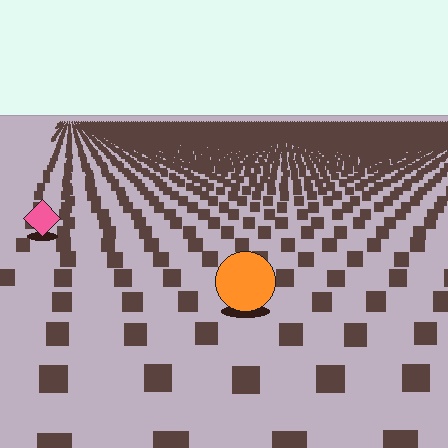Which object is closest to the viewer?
The orange circle is closest. The texture marks near it are larger and more spread out.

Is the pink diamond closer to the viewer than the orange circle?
No. The orange circle is closer — you can tell from the texture gradient: the ground texture is coarser near it.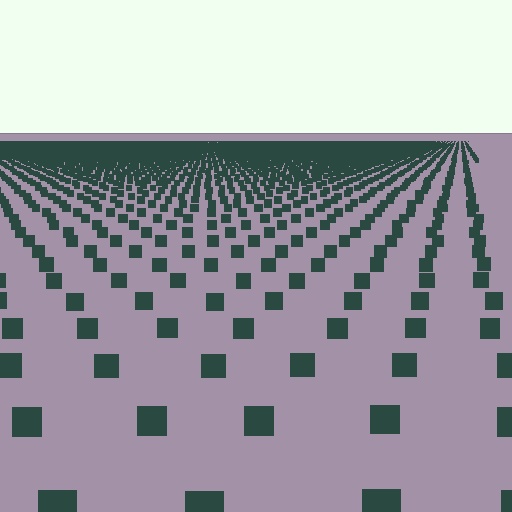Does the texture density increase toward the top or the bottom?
Density increases toward the top.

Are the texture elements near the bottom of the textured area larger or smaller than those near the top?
Larger. Near the bottom, elements are closer to the viewer and appear at a bigger on-screen size.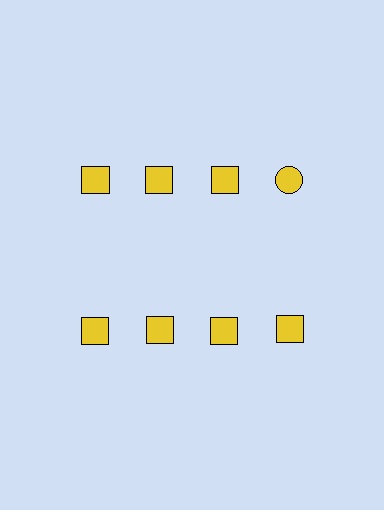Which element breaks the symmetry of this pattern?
The yellow circle in the top row, second from right column breaks the symmetry. All other shapes are yellow squares.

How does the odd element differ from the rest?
It has a different shape: circle instead of square.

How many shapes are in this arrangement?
There are 8 shapes arranged in a grid pattern.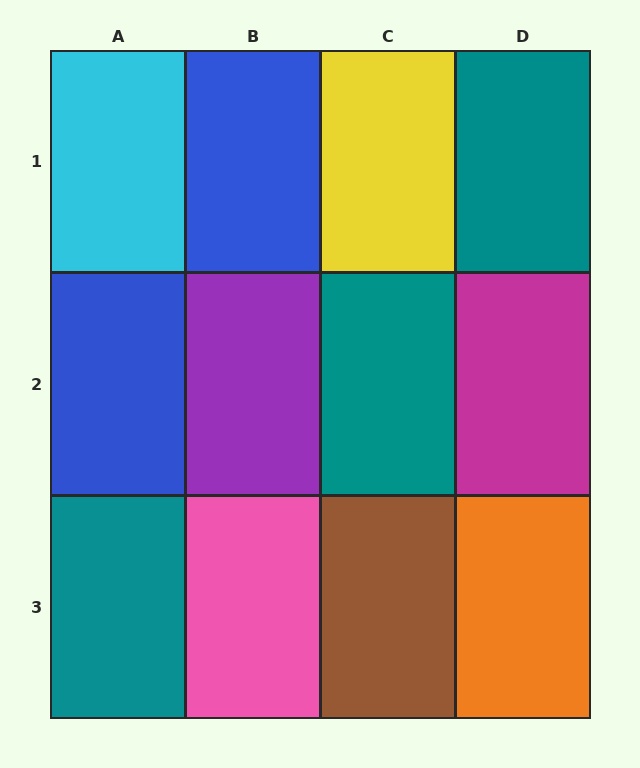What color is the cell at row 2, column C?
Teal.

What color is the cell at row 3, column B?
Pink.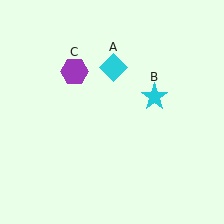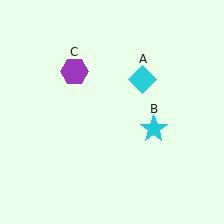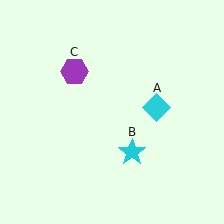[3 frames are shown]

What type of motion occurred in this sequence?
The cyan diamond (object A), cyan star (object B) rotated clockwise around the center of the scene.